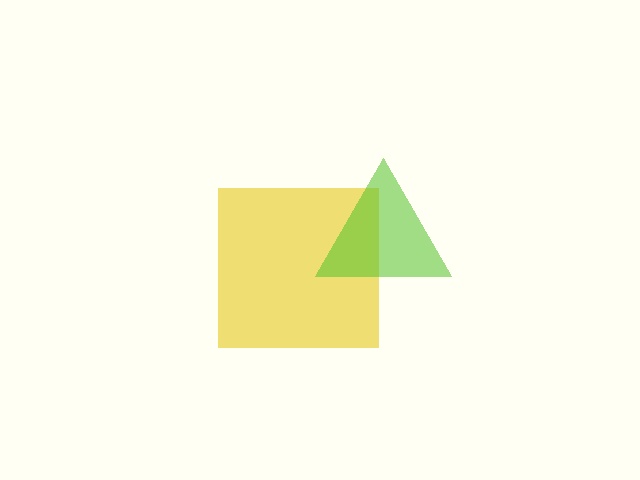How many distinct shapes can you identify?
There are 2 distinct shapes: a yellow square, a lime triangle.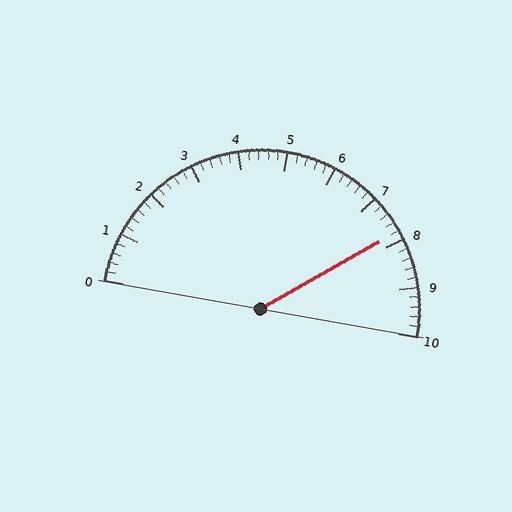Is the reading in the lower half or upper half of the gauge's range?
The reading is in the upper half of the range (0 to 10).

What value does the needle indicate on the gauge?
The needle indicates approximately 7.8.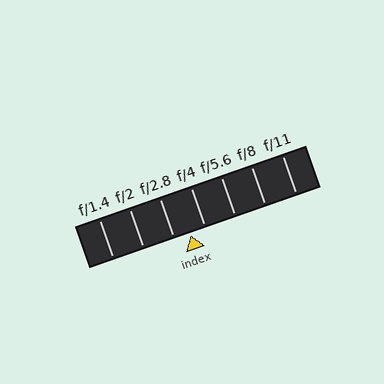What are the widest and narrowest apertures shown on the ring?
The widest aperture shown is f/1.4 and the narrowest is f/11.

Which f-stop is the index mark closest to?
The index mark is closest to f/4.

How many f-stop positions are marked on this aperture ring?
There are 7 f-stop positions marked.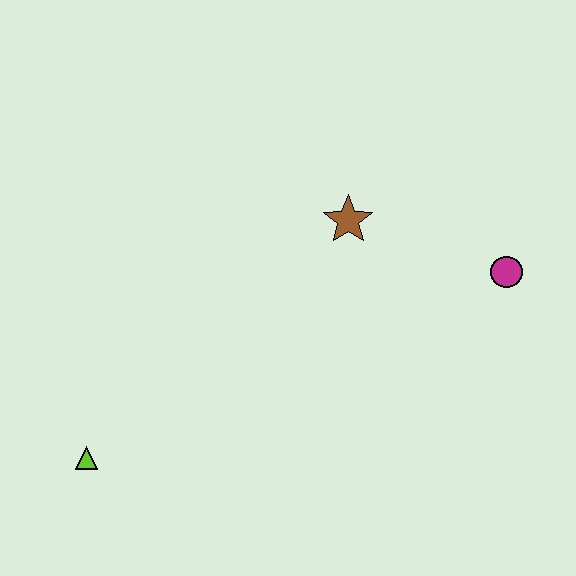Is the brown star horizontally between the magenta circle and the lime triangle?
Yes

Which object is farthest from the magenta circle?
The lime triangle is farthest from the magenta circle.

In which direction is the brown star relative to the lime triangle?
The brown star is to the right of the lime triangle.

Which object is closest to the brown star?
The magenta circle is closest to the brown star.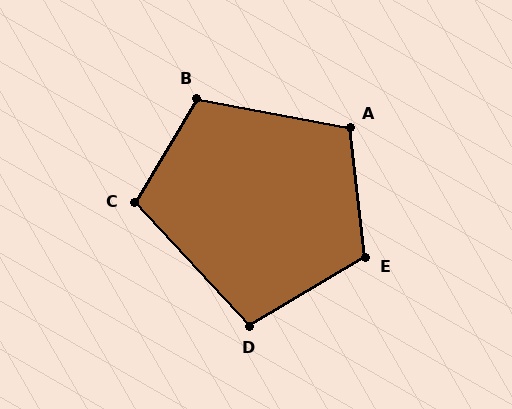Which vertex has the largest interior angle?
E, at approximately 114 degrees.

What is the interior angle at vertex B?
Approximately 110 degrees (obtuse).